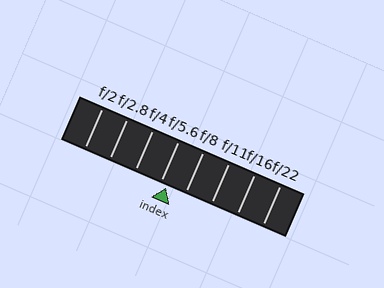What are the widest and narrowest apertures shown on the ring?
The widest aperture shown is f/2 and the narrowest is f/22.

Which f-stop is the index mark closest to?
The index mark is closest to f/5.6.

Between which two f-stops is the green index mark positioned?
The index mark is between f/5.6 and f/8.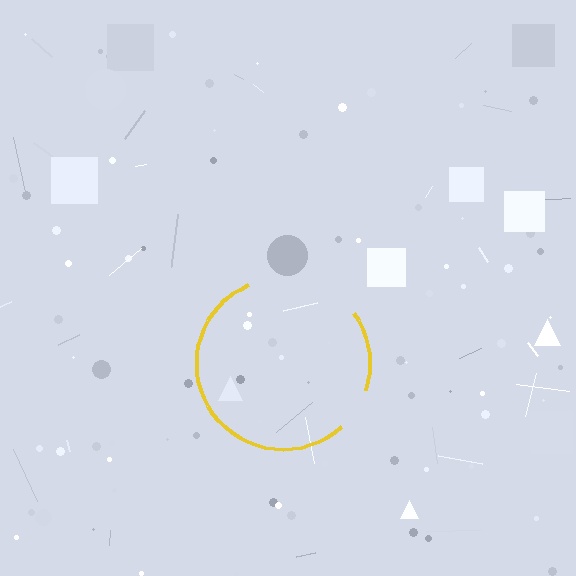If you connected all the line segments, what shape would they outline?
They would outline a circle.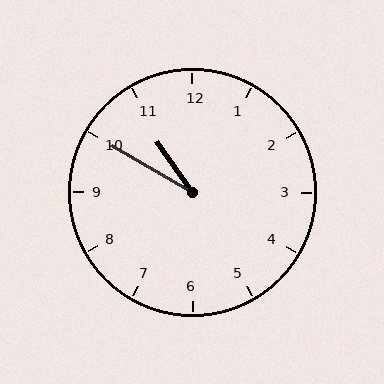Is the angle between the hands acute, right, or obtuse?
It is acute.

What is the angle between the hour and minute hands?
Approximately 25 degrees.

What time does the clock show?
10:50.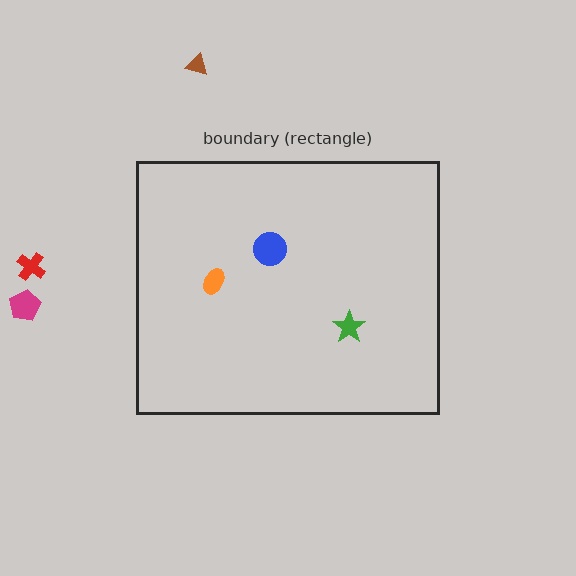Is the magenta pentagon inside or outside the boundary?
Outside.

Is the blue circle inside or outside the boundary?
Inside.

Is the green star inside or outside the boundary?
Inside.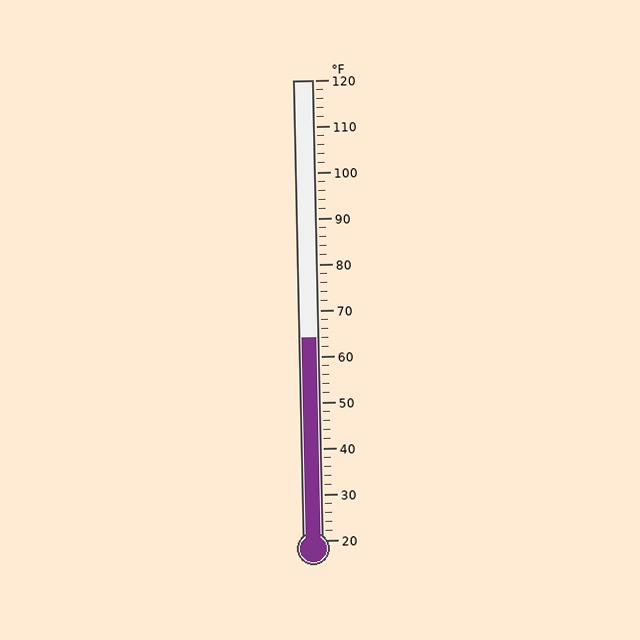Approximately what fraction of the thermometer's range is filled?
The thermometer is filled to approximately 45% of its range.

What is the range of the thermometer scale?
The thermometer scale ranges from 20°F to 120°F.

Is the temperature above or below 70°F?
The temperature is below 70°F.